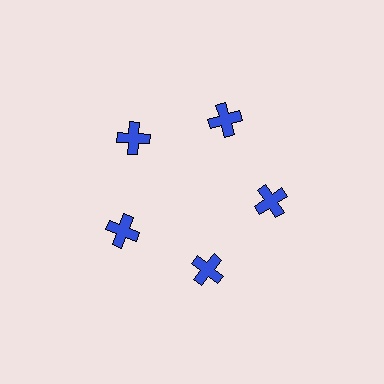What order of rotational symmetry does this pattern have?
This pattern has 5-fold rotational symmetry.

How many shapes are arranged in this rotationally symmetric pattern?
There are 5 shapes, arranged in 5 groups of 1.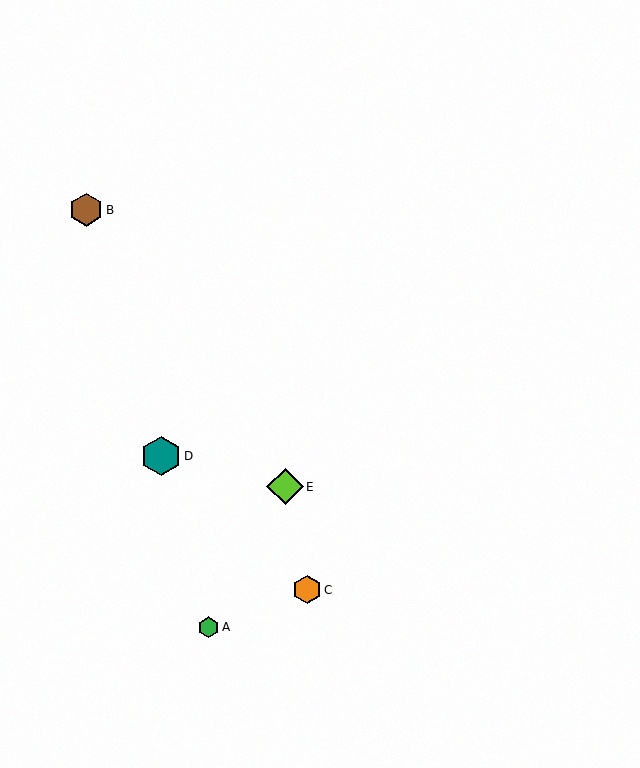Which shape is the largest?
The teal hexagon (labeled D) is the largest.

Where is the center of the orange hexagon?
The center of the orange hexagon is at (307, 590).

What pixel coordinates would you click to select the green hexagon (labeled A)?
Click at (209, 627) to select the green hexagon A.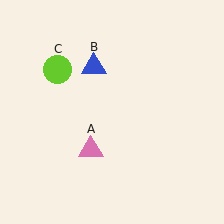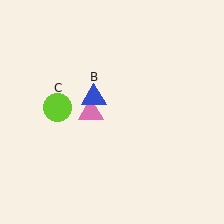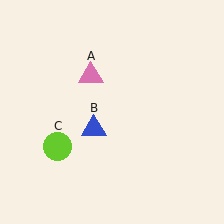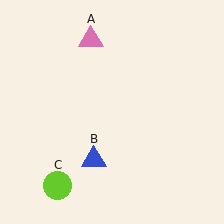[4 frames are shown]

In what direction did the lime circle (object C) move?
The lime circle (object C) moved down.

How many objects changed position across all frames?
3 objects changed position: pink triangle (object A), blue triangle (object B), lime circle (object C).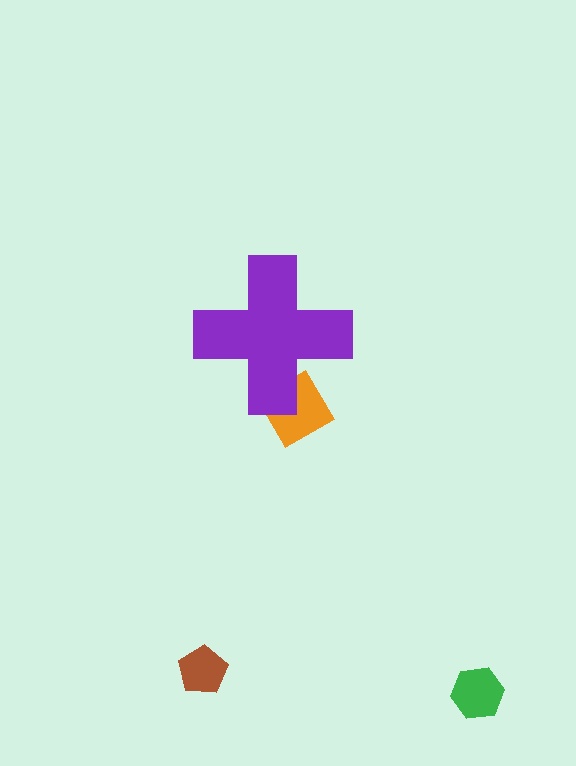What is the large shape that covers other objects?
A purple cross.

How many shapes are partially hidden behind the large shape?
1 shape is partially hidden.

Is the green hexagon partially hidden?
No, the green hexagon is fully visible.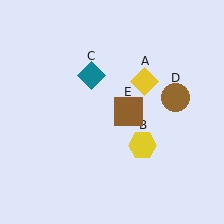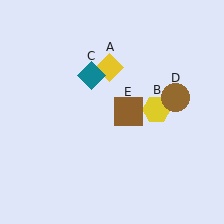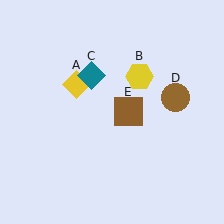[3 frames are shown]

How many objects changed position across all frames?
2 objects changed position: yellow diamond (object A), yellow hexagon (object B).